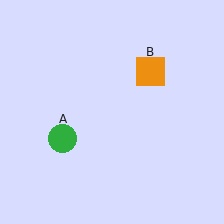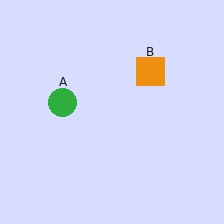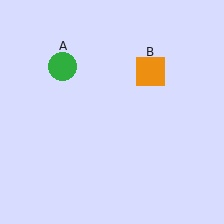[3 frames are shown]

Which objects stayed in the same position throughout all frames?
Orange square (object B) remained stationary.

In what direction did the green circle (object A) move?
The green circle (object A) moved up.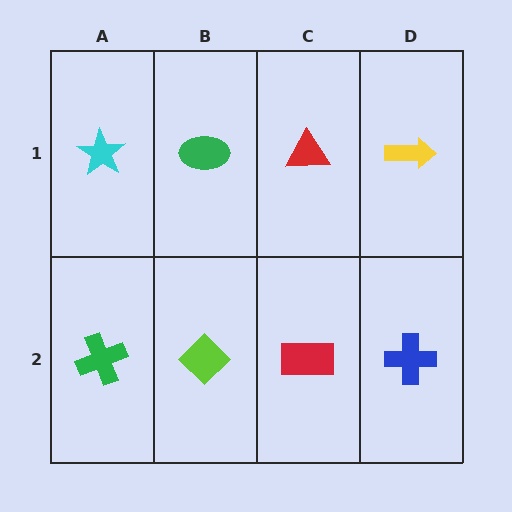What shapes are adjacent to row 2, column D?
A yellow arrow (row 1, column D), a red rectangle (row 2, column C).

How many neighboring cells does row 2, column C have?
3.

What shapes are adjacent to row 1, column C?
A red rectangle (row 2, column C), a green ellipse (row 1, column B), a yellow arrow (row 1, column D).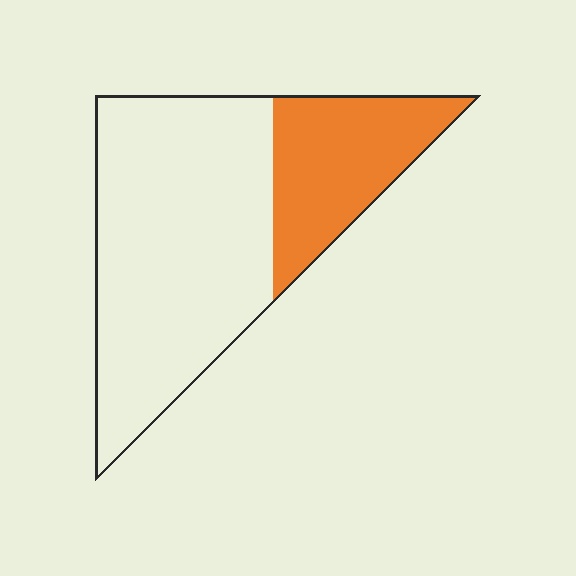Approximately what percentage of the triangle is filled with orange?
Approximately 30%.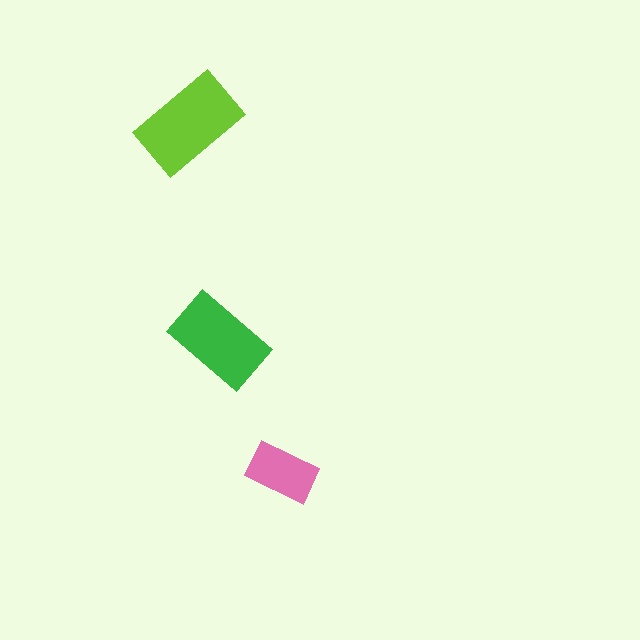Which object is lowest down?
The pink rectangle is bottommost.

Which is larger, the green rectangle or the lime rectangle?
The lime one.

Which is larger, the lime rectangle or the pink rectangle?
The lime one.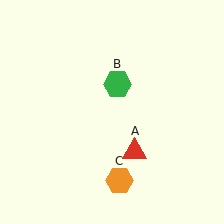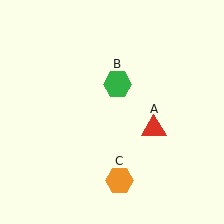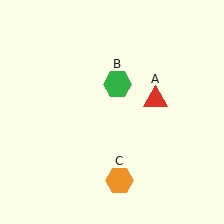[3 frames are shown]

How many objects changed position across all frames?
1 object changed position: red triangle (object A).